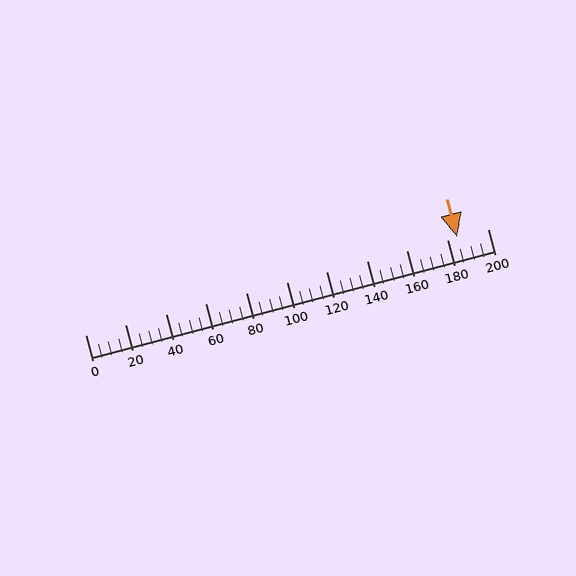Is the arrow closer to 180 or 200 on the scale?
The arrow is closer to 180.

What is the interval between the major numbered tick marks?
The major tick marks are spaced 20 units apart.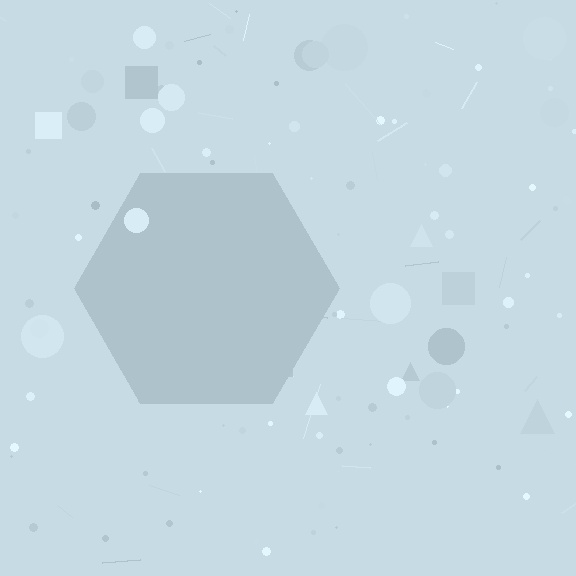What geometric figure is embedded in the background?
A hexagon is embedded in the background.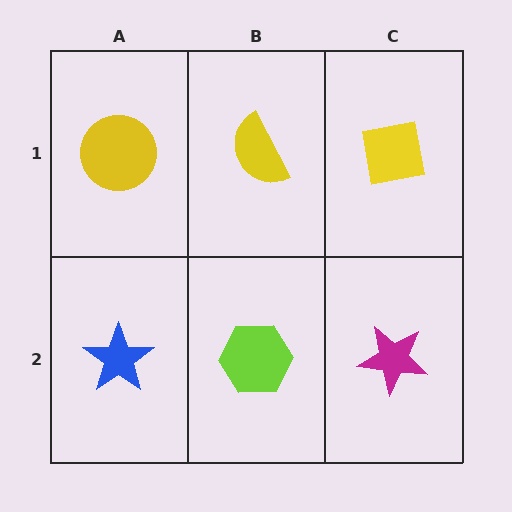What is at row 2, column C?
A magenta star.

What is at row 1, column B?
A yellow semicircle.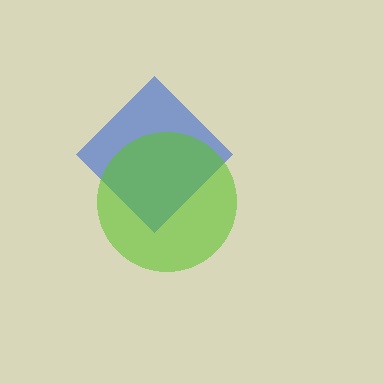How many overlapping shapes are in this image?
There are 2 overlapping shapes in the image.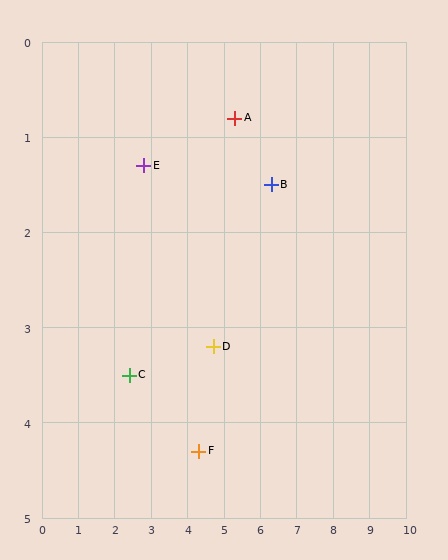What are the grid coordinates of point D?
Point D is at approximately (4.7, 3.2).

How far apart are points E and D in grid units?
Points E and D are about 2.7 grid units apart.